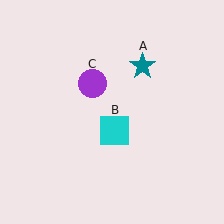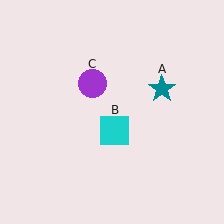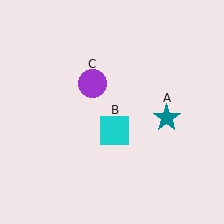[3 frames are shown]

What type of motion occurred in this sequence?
The teal star (object A) rotated clockwise around the center of the scene.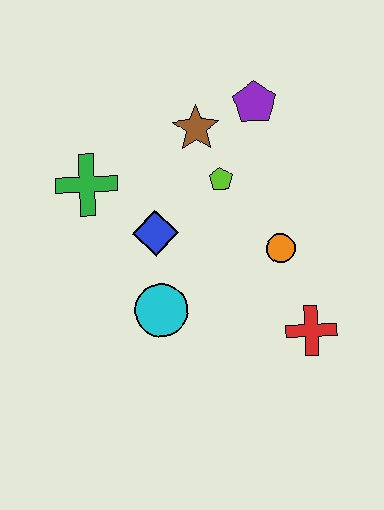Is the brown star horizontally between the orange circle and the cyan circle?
Yes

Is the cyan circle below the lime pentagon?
Yes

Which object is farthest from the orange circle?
The green cross is farthest from the orange circle.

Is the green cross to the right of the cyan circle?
No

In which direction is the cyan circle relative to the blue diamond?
The cyan circle is below the blue diamond.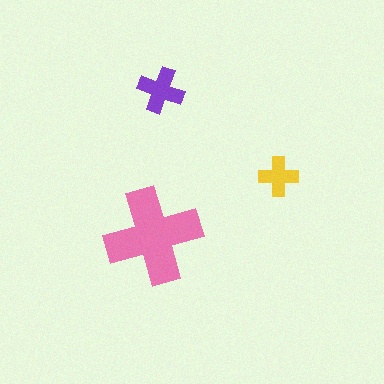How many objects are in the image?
There are 3 objects in the image.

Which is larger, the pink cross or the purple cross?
The pink one.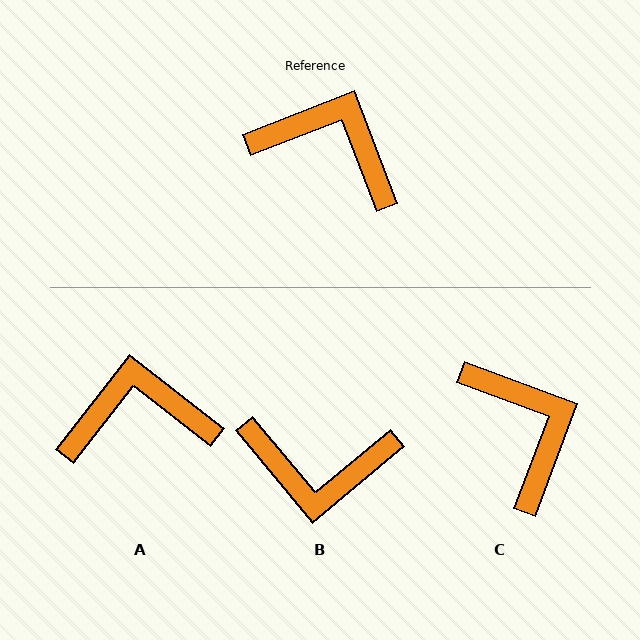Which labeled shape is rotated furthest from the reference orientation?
B, about 161 degrees away.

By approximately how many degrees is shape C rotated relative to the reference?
Approximately 42 degrees clockwise.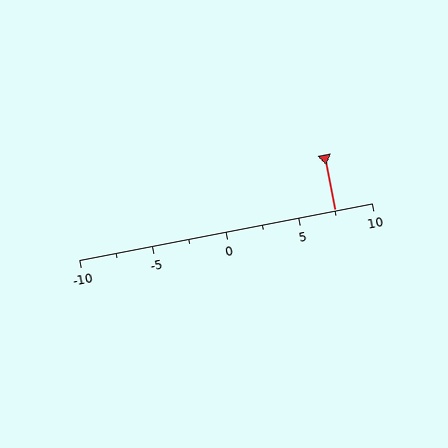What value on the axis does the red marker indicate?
The marker indicates approximately 7.5.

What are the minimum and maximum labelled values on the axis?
The axis runs from -10 to 10.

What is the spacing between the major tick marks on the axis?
The major ticks are spaced 5 apart.